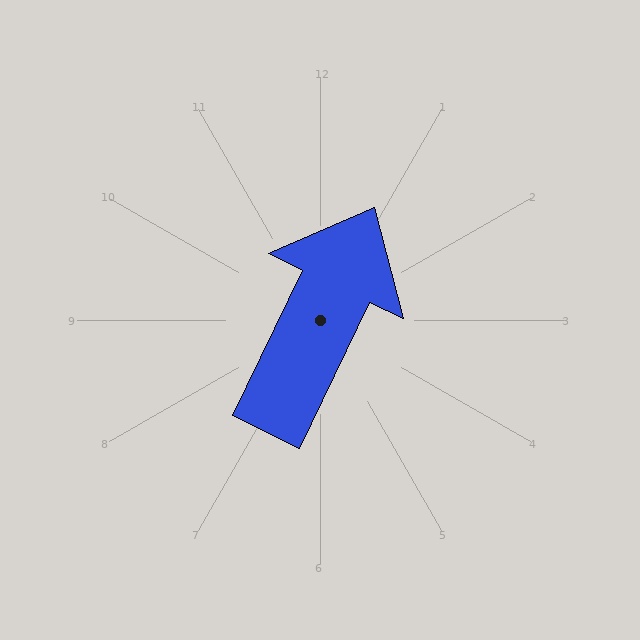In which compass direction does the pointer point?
Northeast.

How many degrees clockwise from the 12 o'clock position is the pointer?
Approximately 26 degrees.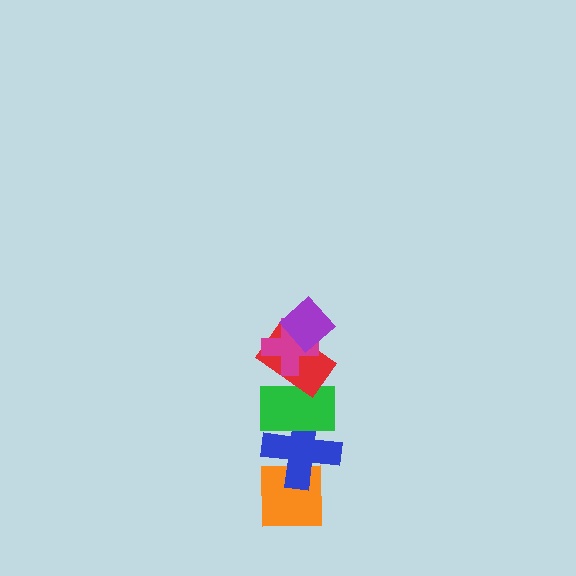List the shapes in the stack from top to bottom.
From top to bottom: the purple diamond, the magenta cross, the red rectangle, the green rectangle, the blue cross, the orange square.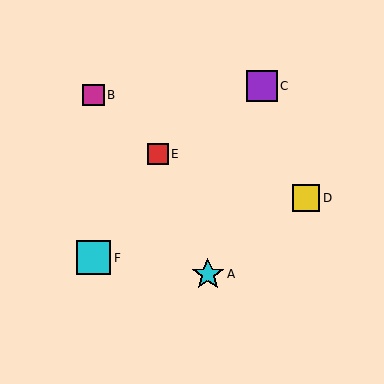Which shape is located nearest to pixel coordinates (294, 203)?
The yellow square (labeled D) at (306, 198) is nearest to that location.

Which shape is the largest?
The cyan square (labeled F) is the largest.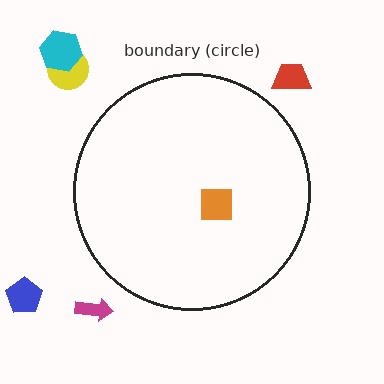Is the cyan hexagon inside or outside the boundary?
Outside.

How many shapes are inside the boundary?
1 inside, 5 outside.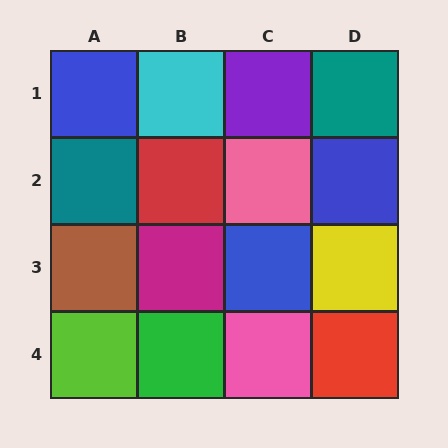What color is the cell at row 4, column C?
Pink.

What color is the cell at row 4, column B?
Green.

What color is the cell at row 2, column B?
Red.